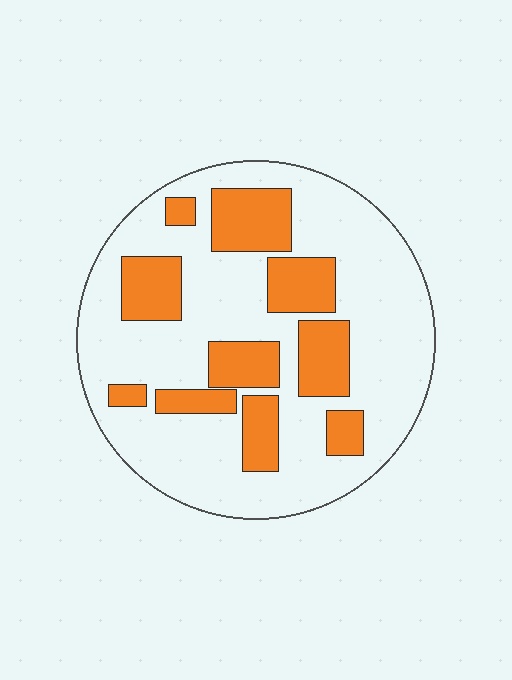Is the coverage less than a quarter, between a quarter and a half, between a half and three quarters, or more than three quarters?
Between a quarter and a half.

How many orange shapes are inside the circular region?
10.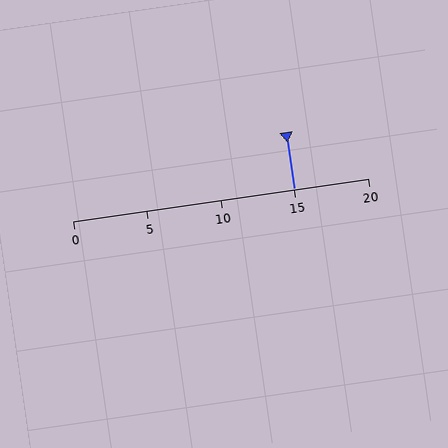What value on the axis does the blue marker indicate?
The marker indicates approximately 15.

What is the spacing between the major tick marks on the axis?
The major ticks are spaced 5 apart.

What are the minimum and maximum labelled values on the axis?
The axis runs from 0 to 20.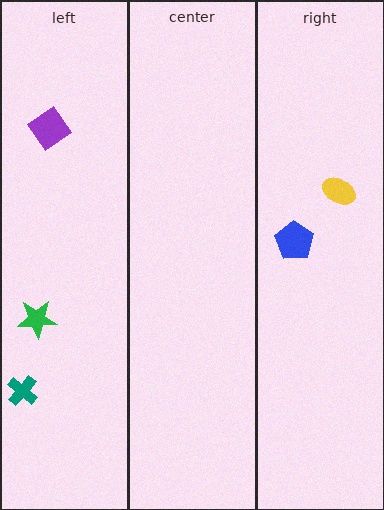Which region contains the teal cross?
The left region.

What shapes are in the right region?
The blue pentagon, the yellow ellipse.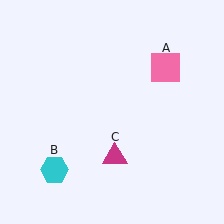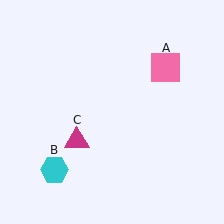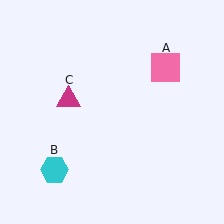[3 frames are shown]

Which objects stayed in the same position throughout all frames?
Pink square (object A) and cyan hexagon (object B) remained stationary.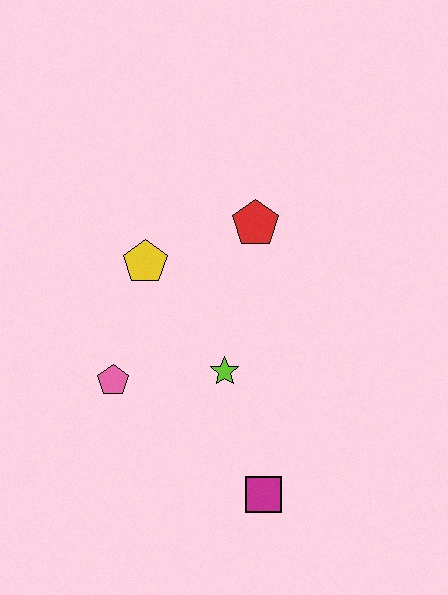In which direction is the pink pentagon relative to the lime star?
The pink pentagon is to the left of the lime star.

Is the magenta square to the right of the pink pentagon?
Yes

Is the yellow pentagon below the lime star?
No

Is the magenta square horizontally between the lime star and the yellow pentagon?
No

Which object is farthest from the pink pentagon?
The red pentagon is farthest from the pink pentagon.